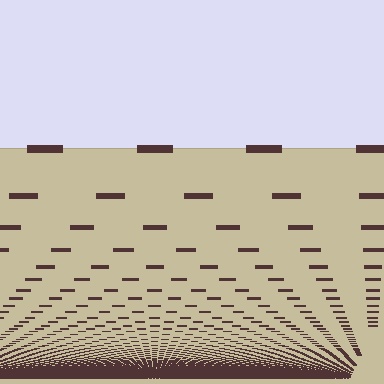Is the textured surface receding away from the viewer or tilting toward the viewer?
The surface appears to tilt toward the viewer. Texture elements get larger and sparser toward the top.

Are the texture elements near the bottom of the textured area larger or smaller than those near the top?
Smaller. The gradient is inverted — elements near the bottom are smaller and denser.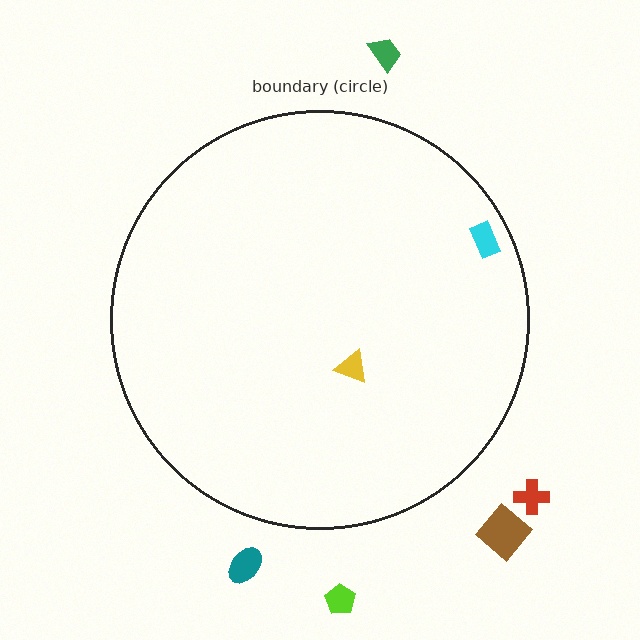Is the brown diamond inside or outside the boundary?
Outside.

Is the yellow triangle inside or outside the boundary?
Inside.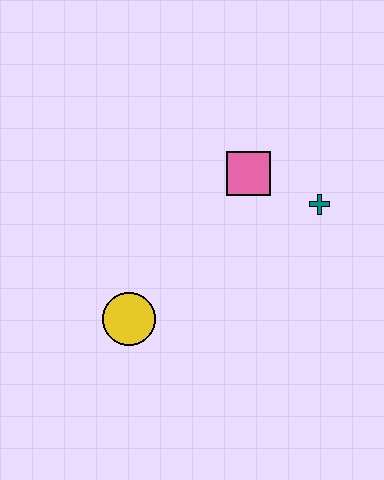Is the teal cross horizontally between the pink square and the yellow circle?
No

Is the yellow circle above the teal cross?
No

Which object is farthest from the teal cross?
The yellow circle is farthest from the teal cross.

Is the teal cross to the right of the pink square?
Yes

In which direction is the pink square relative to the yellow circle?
The pink square is above the yellow circle.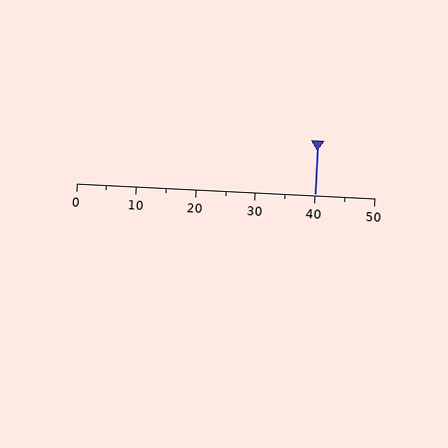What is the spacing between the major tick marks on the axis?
The major ticks are spaced 10 apart.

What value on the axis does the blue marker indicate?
The marker indicates approximately 40.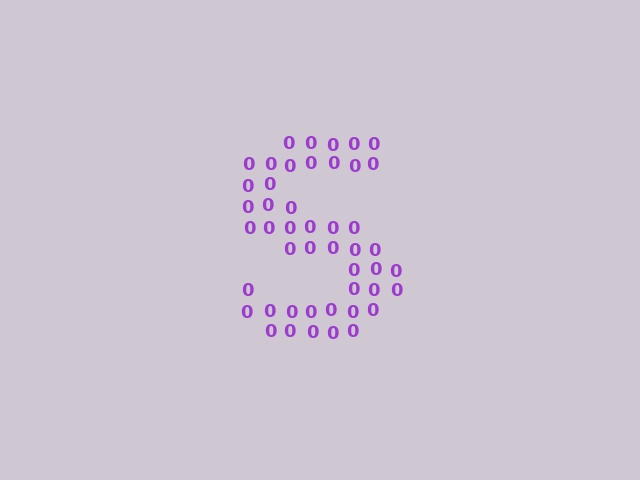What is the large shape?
The large shape is the letter S.